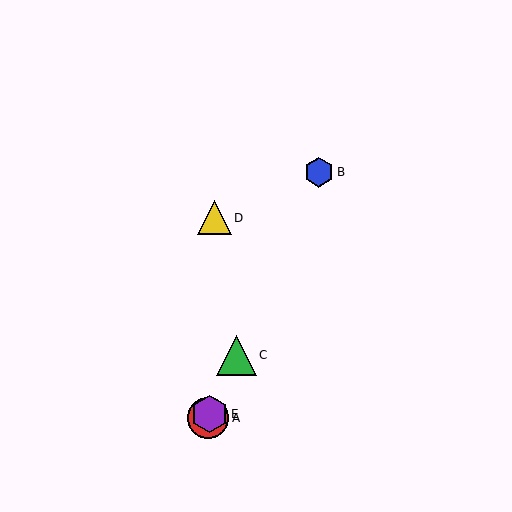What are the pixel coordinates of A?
Object A is at (208, 418).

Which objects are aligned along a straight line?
Objects A, B, C, E are aligned along a straight line.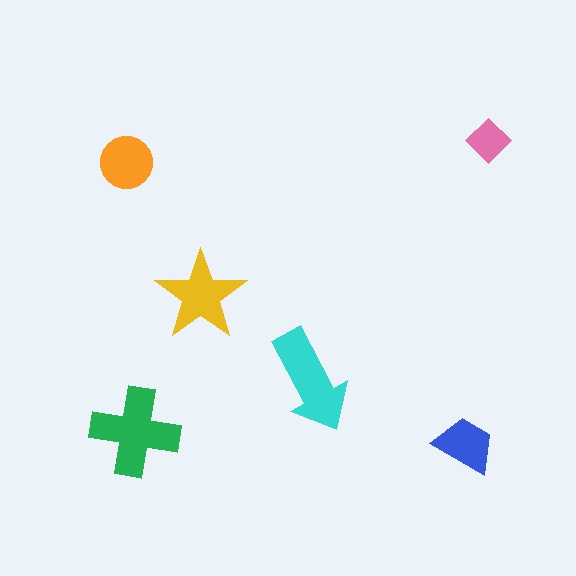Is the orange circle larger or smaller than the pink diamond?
Larger.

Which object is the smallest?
The pink diamond.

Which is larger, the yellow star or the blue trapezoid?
The yellow star.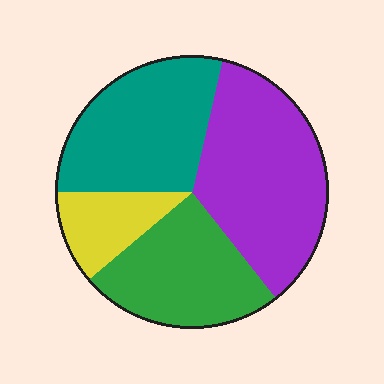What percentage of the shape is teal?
Teal covers 29% of the shape.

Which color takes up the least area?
Yellow, at roughly 10%.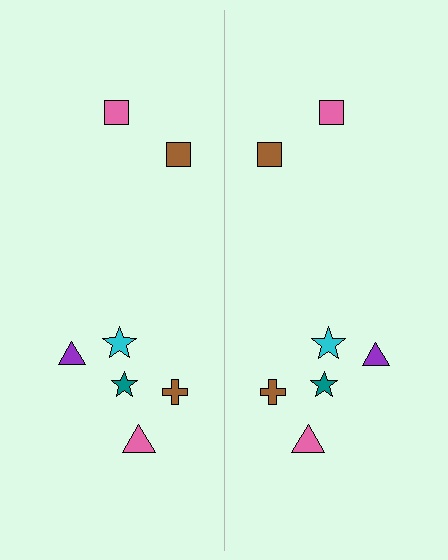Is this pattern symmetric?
Yes, this pattern has bilateral (reflection) symmetry.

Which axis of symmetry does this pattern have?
The pattern has a vertical axis of symmetry running through the center of the image.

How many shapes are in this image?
There are 14 shapes in this image.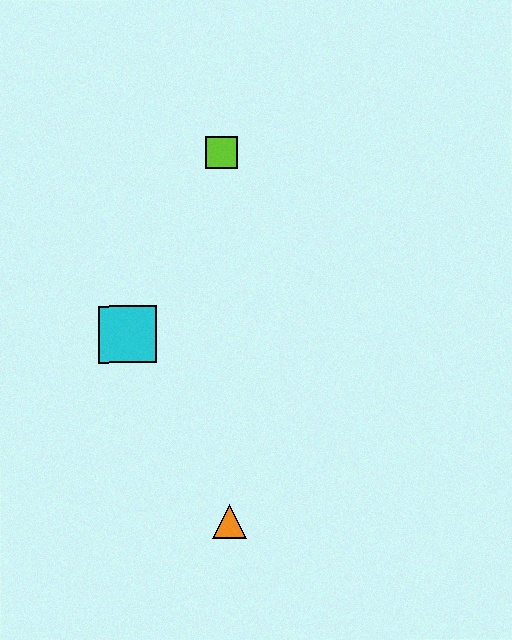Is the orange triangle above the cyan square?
No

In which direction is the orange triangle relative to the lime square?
The orange triangle is below the lime square.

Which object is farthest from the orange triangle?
The lime square is farthest from the orange triangle.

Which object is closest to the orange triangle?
The cyan square is closest to the orange triangle.